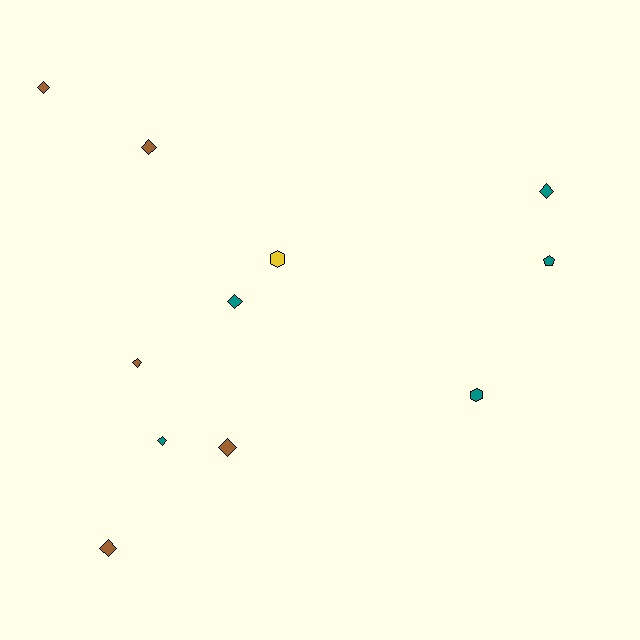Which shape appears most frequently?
Diamond, with 8 objects.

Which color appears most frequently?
Brown, with 5 objects.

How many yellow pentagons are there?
There are no yellow pentagons.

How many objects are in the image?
There are 11 objects.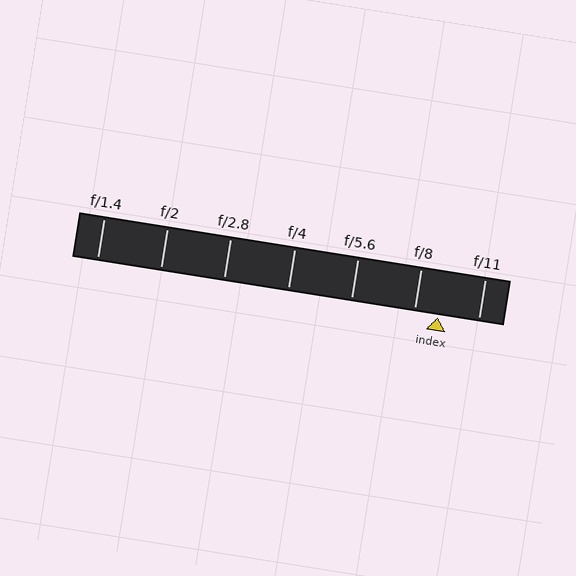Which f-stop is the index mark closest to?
The index mark is closest to f/8.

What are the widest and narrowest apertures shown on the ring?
The widest aperture shown is f/1.4 and the narrowest is f/11.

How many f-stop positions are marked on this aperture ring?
There are 7 f-stop positions marked.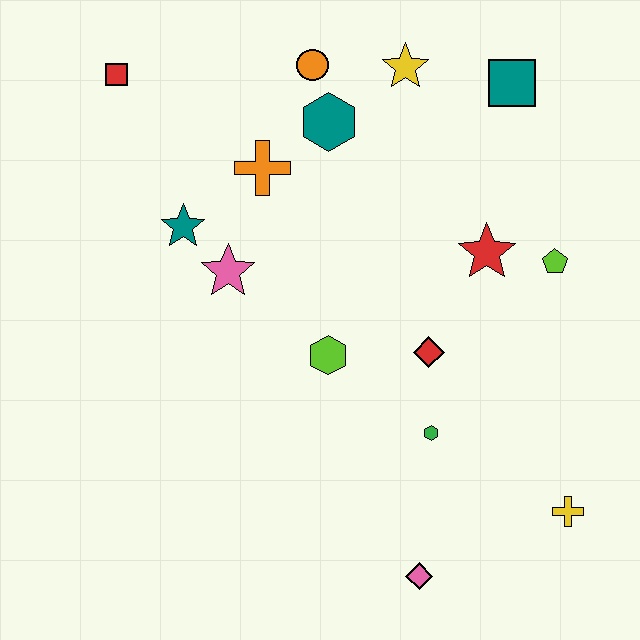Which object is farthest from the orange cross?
The yellow cross is farthest from the orange cross.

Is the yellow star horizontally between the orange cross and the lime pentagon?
Yes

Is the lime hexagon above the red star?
No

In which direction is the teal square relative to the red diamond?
The teal square is above the red diamond.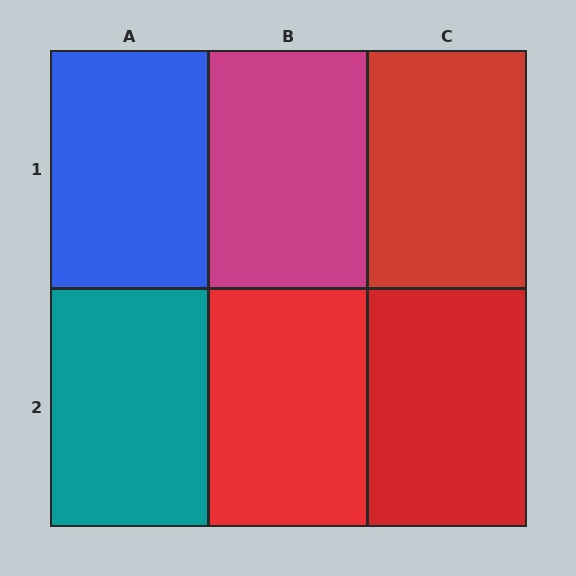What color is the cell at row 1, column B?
Magenta.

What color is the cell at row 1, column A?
Blue.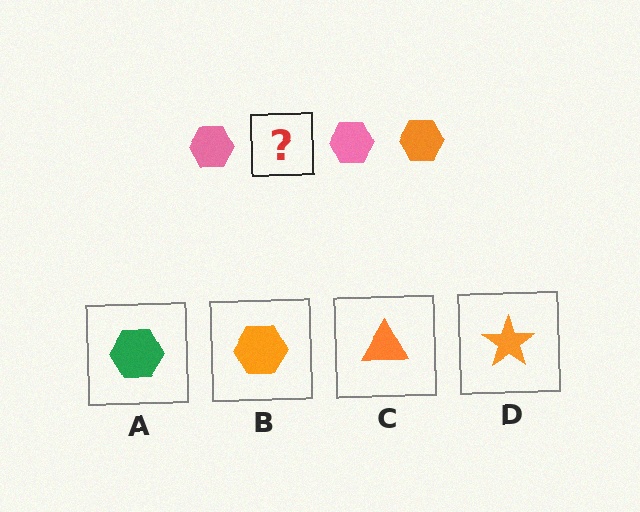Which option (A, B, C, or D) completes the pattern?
B.